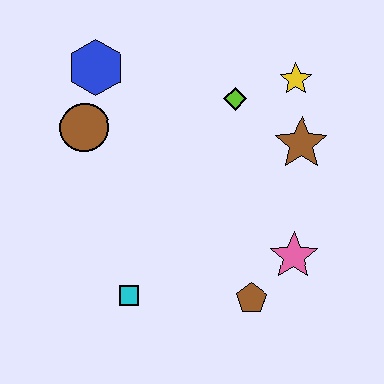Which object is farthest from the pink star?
The blue hexagon is farthest from the pink star.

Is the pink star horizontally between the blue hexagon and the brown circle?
No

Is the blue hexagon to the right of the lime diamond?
No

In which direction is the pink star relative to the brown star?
The pink star is below the brown star.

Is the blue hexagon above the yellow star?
Yes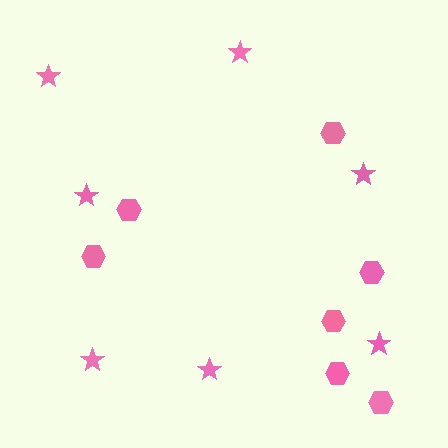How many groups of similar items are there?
There are 2 groups: one group of stars (7) and one group of hexagons (7).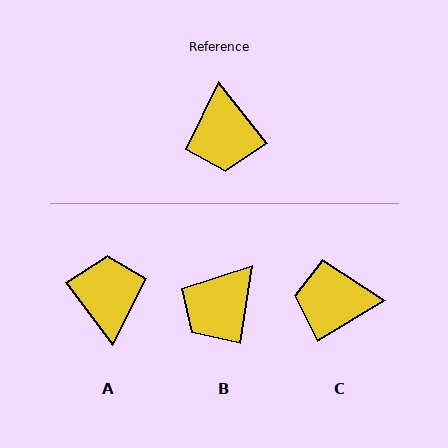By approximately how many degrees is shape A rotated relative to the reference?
Approximately 179 degrees counter-clockwise.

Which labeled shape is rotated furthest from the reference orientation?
A, about 179 degrees away.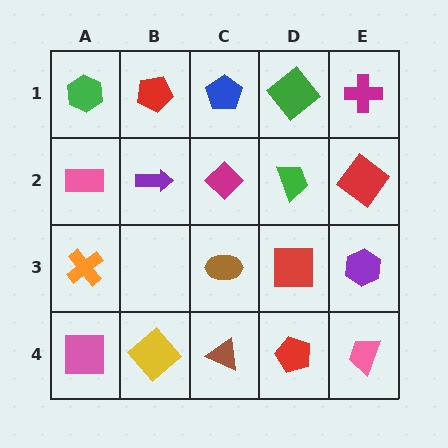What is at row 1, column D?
A green diamond.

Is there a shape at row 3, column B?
No, that cell is empty.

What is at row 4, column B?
A yellow diamond.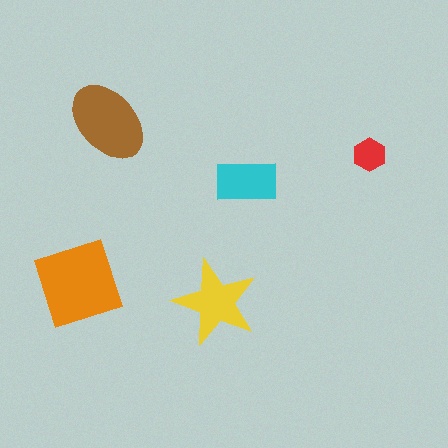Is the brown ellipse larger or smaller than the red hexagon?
Larger.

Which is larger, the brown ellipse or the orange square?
The orange square.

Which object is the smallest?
The red hexagon.